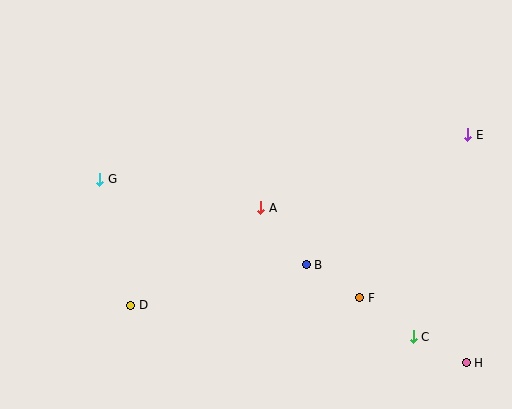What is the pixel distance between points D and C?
The distance between D and C is 284 pixels.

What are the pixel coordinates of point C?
Point C is at (413, 337).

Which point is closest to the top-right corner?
Point E is closest to the top-right corner.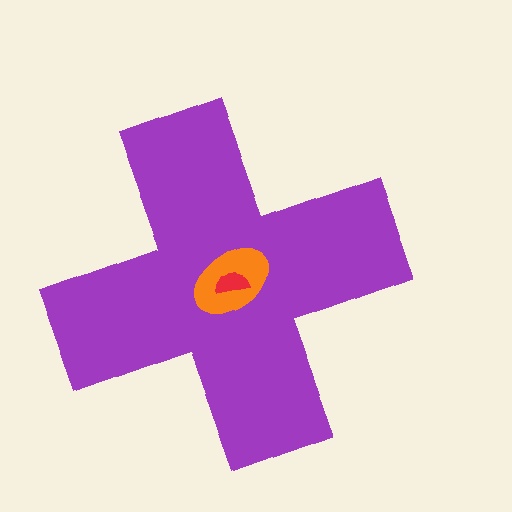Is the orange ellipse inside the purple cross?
Yes.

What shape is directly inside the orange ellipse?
The red semicircle.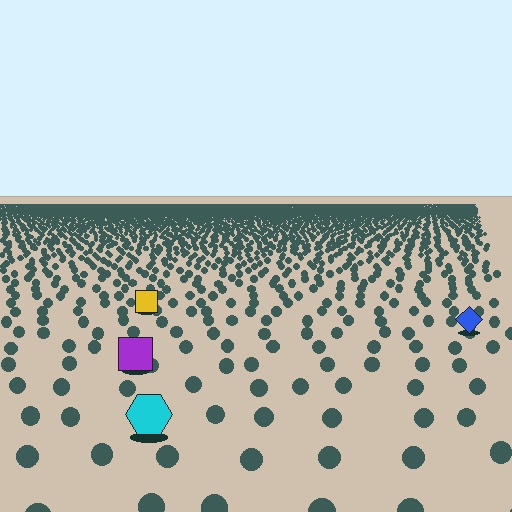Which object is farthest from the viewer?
The yellow square is farthest from the viewer. It appears smaller and the ground texture around it is denser.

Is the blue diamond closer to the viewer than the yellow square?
Yes. The blue diamond is closer — you can tell from the texture gradient: the ground texture is coarser near it.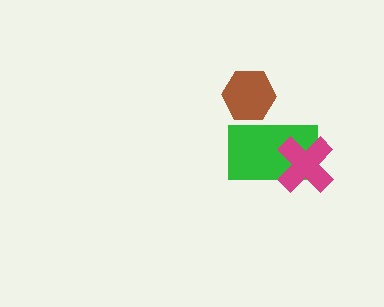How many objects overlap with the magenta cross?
1 object overlaps with the magenta cross.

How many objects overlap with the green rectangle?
2 objects overlap with the green rectangle.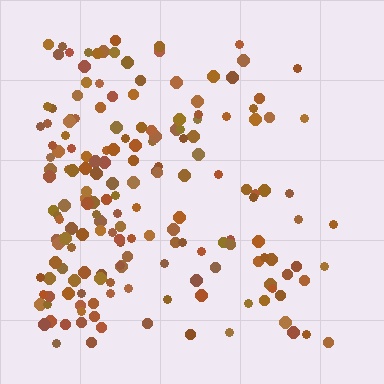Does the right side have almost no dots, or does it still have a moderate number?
Still a moderate number, just noticeably fewer than the left.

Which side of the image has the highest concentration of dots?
The left.